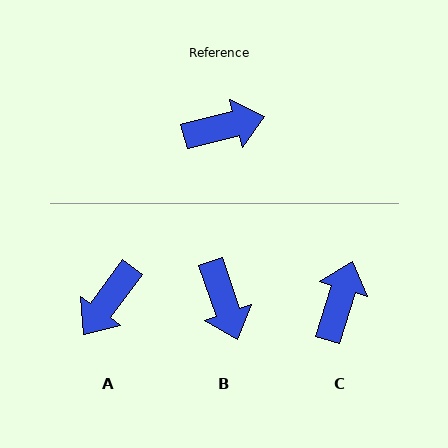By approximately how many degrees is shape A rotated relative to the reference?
Approximately 140 degrees clockwise.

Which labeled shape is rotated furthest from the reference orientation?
A, about 140 degrees away.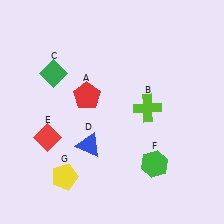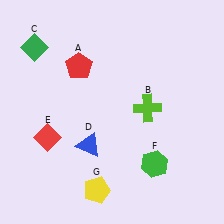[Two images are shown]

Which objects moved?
The objects that moved are: the red pentagon (A), the green diamond (C), the yellow pentagon (G).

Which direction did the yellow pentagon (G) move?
The yellow pentagon (G) moved right.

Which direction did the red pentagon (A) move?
The red pentagon (A) moved up.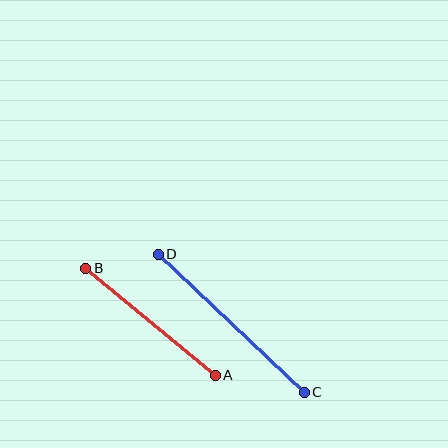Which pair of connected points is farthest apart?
Points C and D are farthest apart.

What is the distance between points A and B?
The distance is approximately 168 pixels.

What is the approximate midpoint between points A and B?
The midpoint is at approximately (150, 322) pixels.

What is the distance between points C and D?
The distance is approximately 201 pixels.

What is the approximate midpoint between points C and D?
The midpoint is at approximately (231, 323) pixels.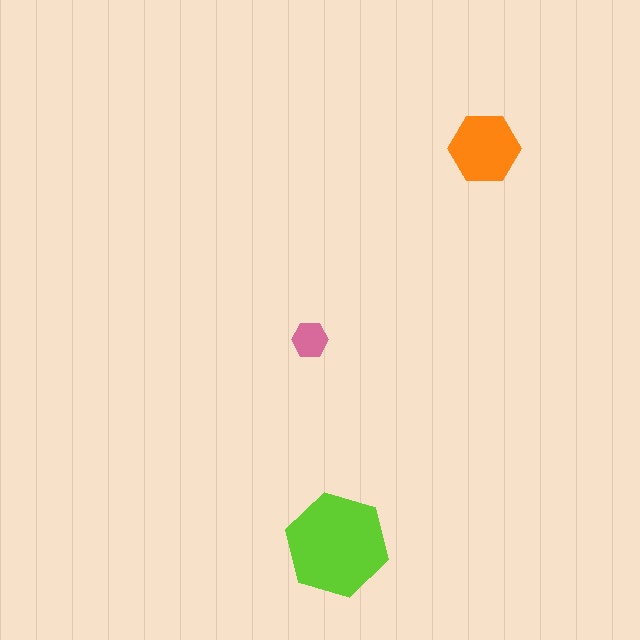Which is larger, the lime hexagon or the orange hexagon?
The lime one.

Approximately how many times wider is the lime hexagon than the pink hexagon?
About 3 times wider.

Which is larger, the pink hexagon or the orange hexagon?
The orange one.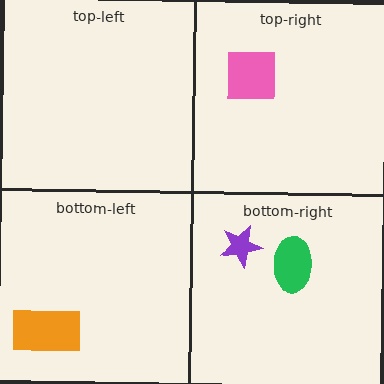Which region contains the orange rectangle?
The bottom-left region.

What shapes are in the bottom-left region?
The orange rectangle.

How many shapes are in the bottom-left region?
1.